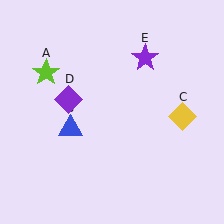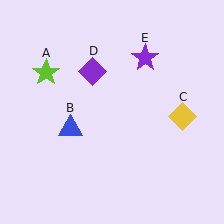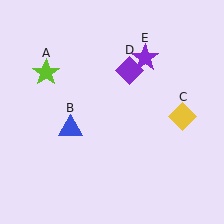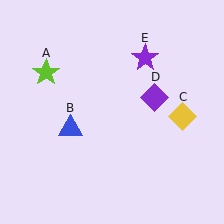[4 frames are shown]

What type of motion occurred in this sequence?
The purple diamond (object D) rotated clockwise around the center of the scene.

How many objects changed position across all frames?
1 object changed position: purple diamond (object D).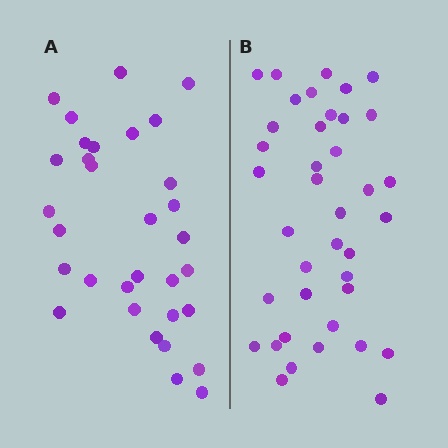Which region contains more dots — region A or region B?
Region B (the right region) has more dots.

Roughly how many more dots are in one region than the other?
Region B has roughly 8 or so more dots than region A.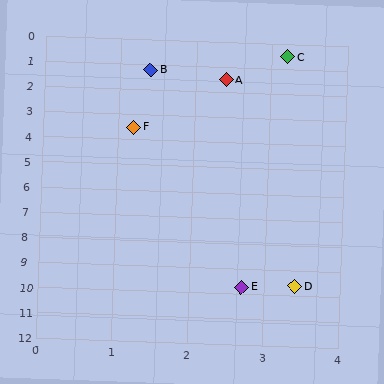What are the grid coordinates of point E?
Point E is at approximately (2.7, 9.7).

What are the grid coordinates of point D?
Point D is at approximately (3.4, 9.6).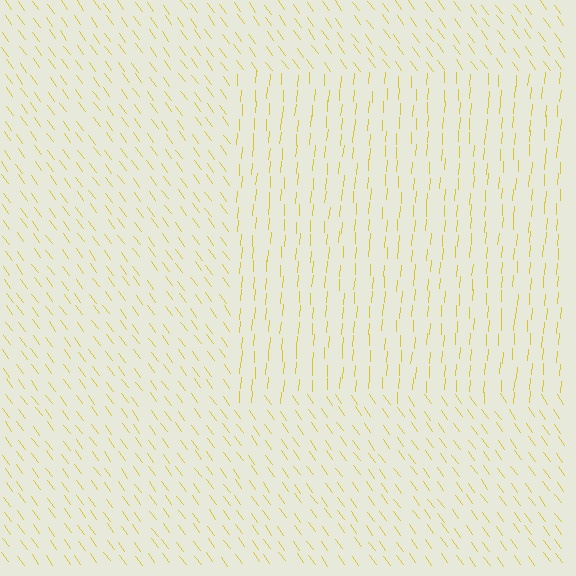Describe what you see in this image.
The image is filled with small yellow line segments. A rectangle region in the image has lines oriented differently from the surrounding lines, creating a visible texture boundary.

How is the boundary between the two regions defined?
The boundary is defined purely by a change in line orientation (approximately 40 degrees difference). All lines are the same color and thickness.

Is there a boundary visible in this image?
Yes, there is a texture boundary formed by a change in line orientation.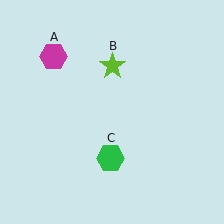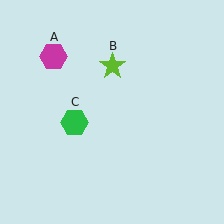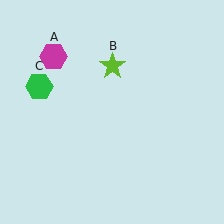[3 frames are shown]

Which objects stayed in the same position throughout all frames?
Magenta hexagon (object A) and lime star (object B) remained stationary.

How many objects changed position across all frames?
1 object changed position: green hexagon (object C).